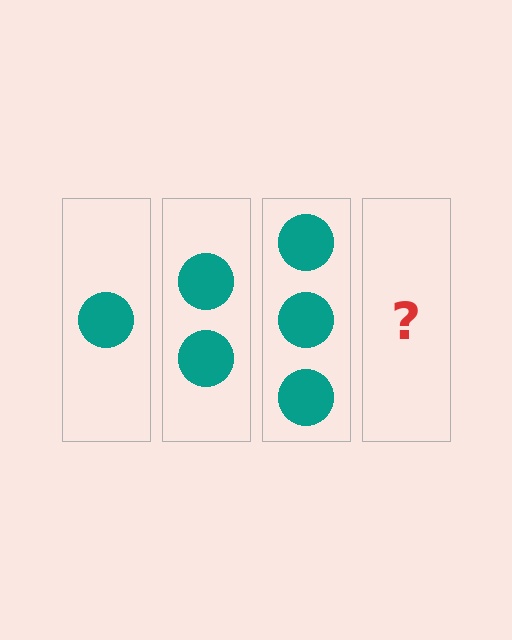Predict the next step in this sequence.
The next step is 4 circles.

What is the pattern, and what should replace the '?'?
The pattern is that each step adds one more circle. The '?' should be 4 circles.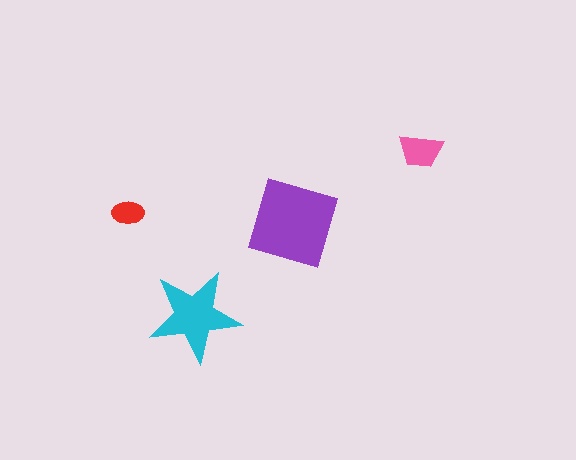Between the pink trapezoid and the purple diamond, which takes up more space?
The purple diamond.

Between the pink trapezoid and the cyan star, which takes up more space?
The cyan star.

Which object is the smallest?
The red ellipse.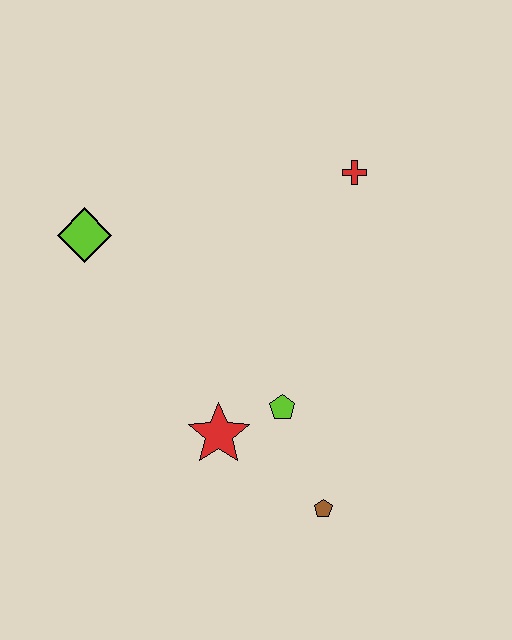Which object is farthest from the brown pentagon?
The lime diamond is farthest from the brown pentagon.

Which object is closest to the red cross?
The lime pentagon is closest to the red cross.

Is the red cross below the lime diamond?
No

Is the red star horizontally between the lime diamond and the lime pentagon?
Yes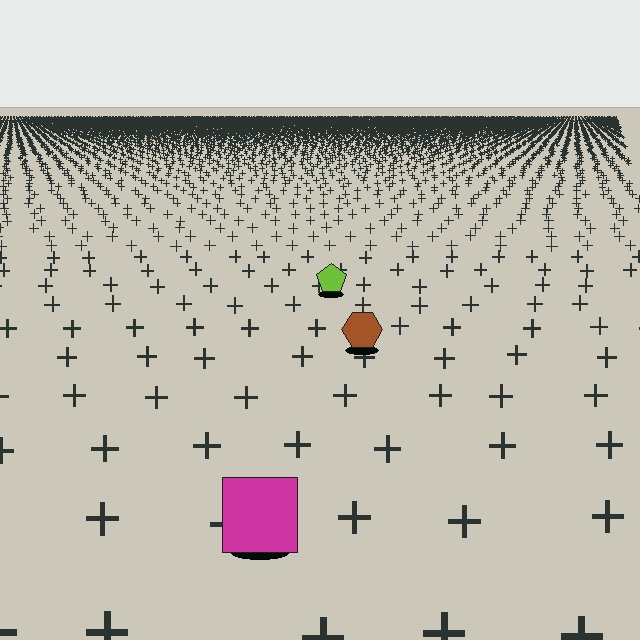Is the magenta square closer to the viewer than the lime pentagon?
Yes. The magenta square is closer — you can tell from the texture gradient: the ground texture is coarser near it.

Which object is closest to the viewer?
The magenta square is closest. The texture marks near it are larger and more spread out.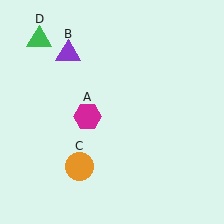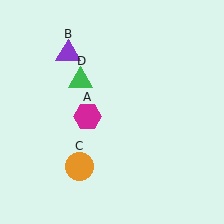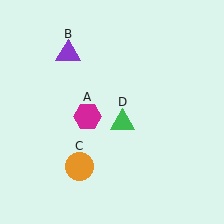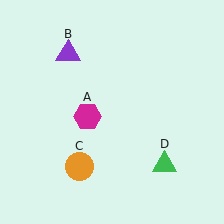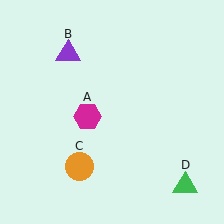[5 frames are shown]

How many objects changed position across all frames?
1 object changed position: green triangle (object D).